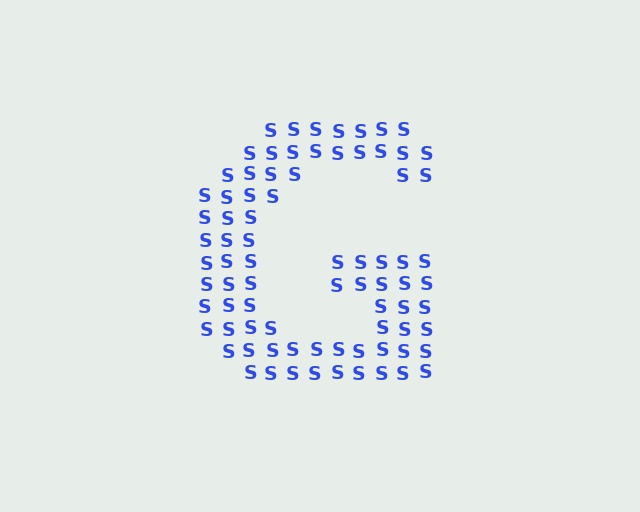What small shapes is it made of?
It is made of small letter S's.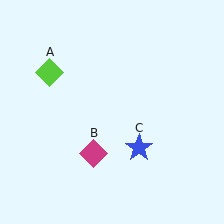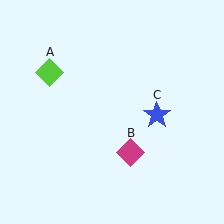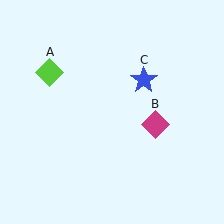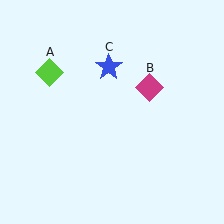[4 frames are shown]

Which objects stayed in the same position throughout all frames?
Lime diamond (object A) remained stationary.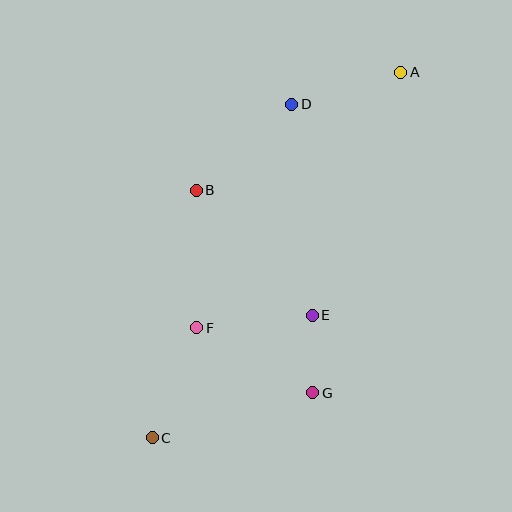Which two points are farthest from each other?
Points A and C are farthest from each other.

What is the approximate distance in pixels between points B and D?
The distance between B and D is approximately 129 pixels.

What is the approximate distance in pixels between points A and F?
The distance between A and F is approximately 327 pixels.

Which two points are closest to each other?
Points E and G are closest to each other.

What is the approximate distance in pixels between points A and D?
The distance between A and D is approximately 113 pixels.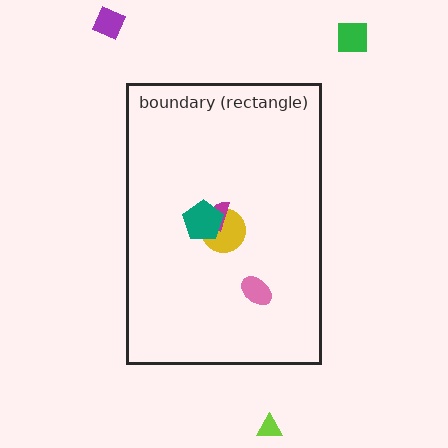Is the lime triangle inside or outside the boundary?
Outside.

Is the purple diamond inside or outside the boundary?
Outside.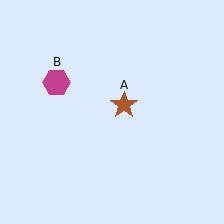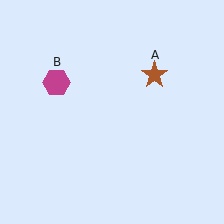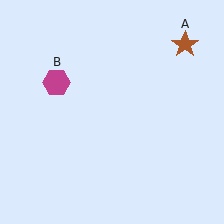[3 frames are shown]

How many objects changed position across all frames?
1 object changed position: brown star (object A).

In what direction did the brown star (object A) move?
The brown star (object A) moved up and to the right.